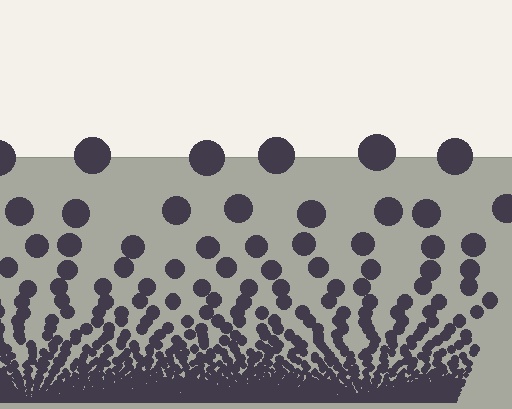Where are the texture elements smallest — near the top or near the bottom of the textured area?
Near the bottom.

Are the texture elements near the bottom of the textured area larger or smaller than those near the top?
Smaller. The gradient is inverted — elements near the bottom are smaller and denser.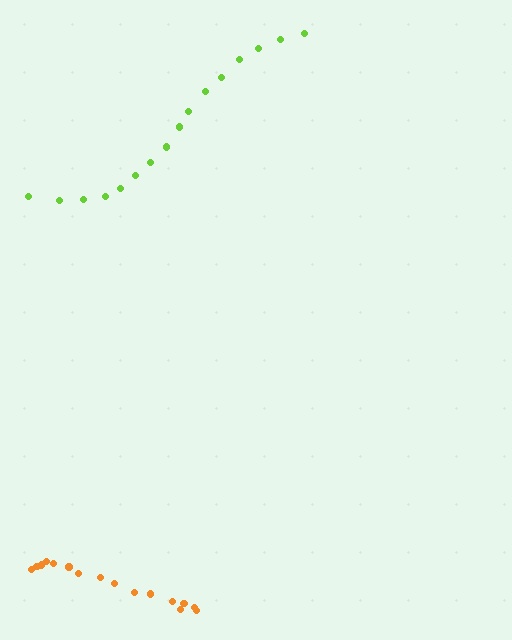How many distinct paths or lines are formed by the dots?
There are 2 distinct paths.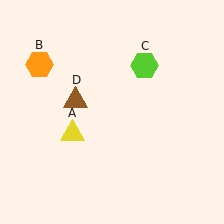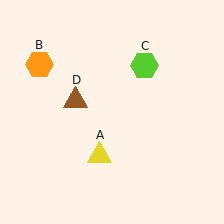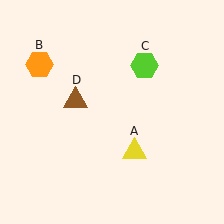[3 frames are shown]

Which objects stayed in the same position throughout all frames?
Orange hexagon (object B) and lime hexagon (object C) and brown triangle (object D) remained stationary.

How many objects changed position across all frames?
1 object changed position: yellow triangle (object A).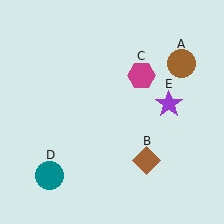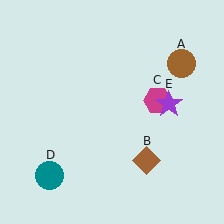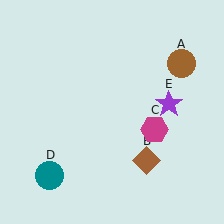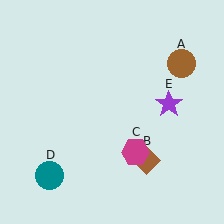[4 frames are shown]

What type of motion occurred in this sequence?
The magenta hexagon (object C) rotated clockwise around the center of the scene.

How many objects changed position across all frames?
1 object changed position: magenta hexagon (object C).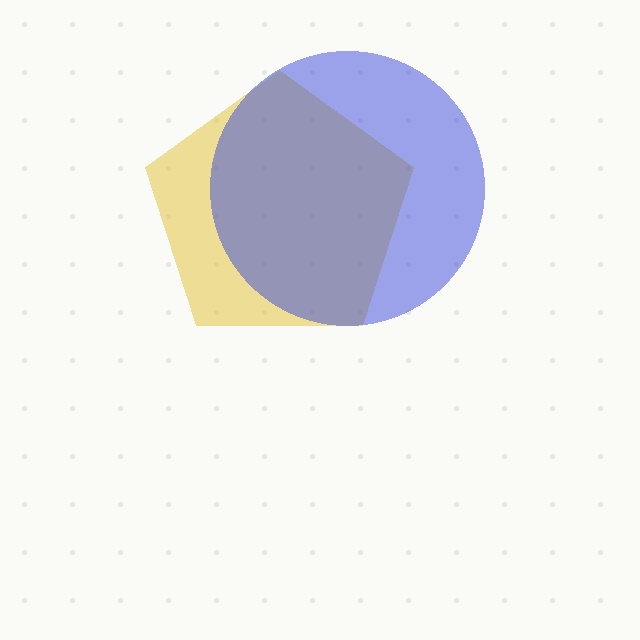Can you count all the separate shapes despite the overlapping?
Yes, there are 2 separate shapes.